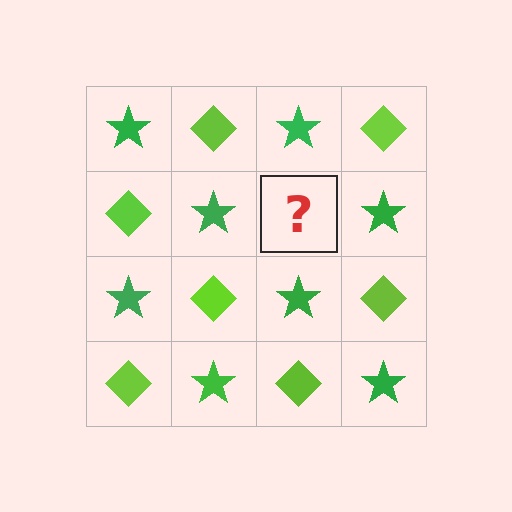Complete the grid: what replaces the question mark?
The question mark should be replaced with a lime diamond.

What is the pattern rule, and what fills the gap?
The rule is that it alternates green star and lime diamond in a checkerboard pattern. The gap should be filled with a lime diamond.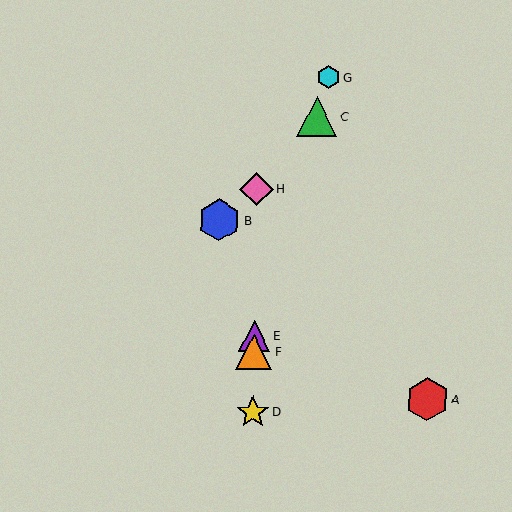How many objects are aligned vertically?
4 objects (D, E, F, H) are aligned vertically.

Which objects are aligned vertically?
Objects D, E, F, H are aligned vertically.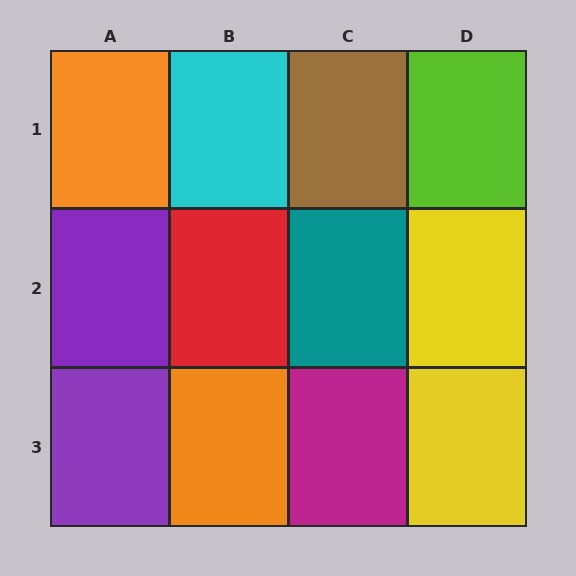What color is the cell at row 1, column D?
Lime.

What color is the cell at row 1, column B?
Cyan.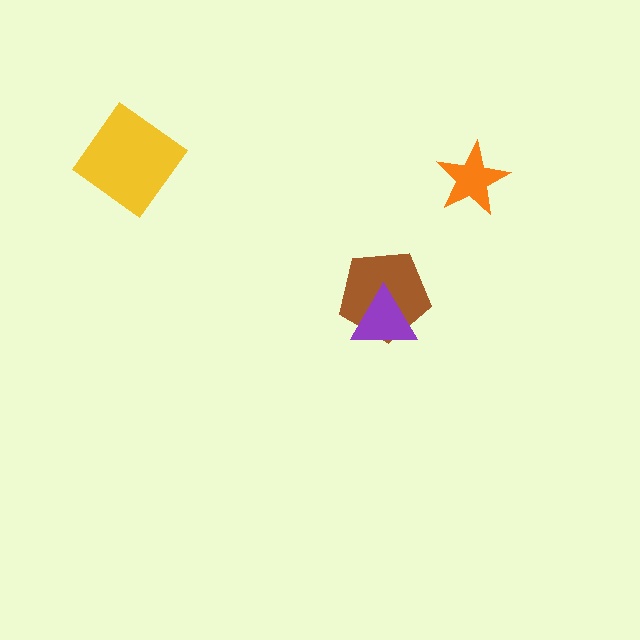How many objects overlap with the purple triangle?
1 object overlaps with the purple triangle.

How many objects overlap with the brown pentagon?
1 object overlaps with the brown pentagon.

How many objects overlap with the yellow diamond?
0 objects overlap with the yellow diamond.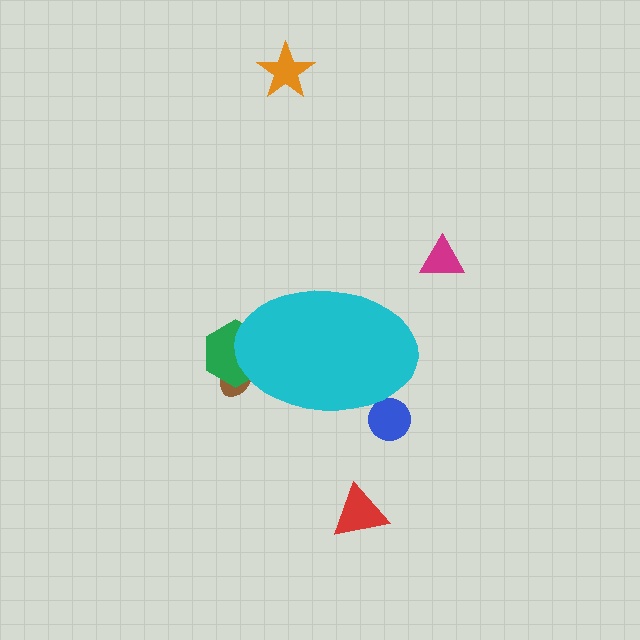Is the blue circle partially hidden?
Yes, the blue circle is partially hidden behind the cyan ellipse.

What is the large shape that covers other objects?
A cyan ellipse.